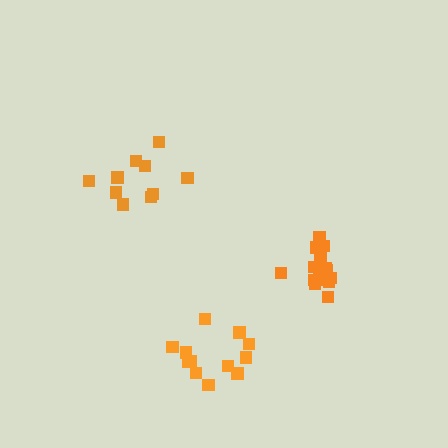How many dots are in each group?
Group 1: 10 dots, Group 2: 14 dots, Group 3: 12 dots (36 total).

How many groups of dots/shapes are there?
There are 3 groups.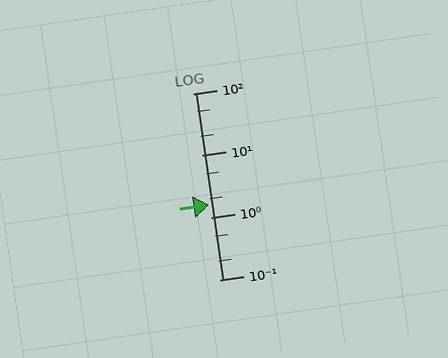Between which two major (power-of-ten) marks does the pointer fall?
The pointer is between 1 and 10.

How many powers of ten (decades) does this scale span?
The scale spans 3 decades, from 0.1 to 100.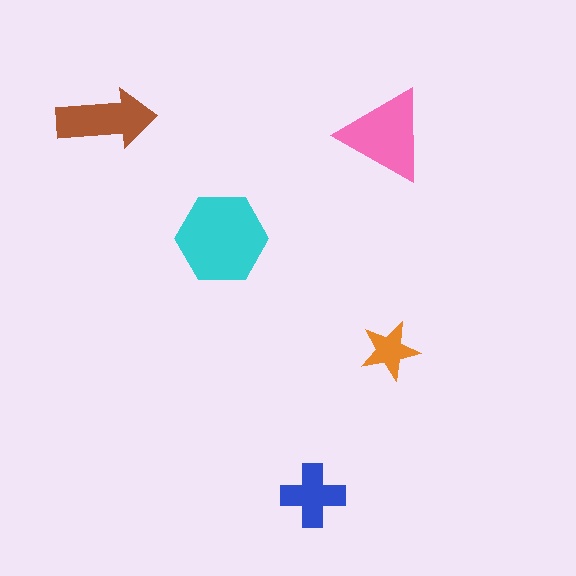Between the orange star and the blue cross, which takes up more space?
The blue cross.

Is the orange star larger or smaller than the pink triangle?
Smaller.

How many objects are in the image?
There are 5 objects in the image.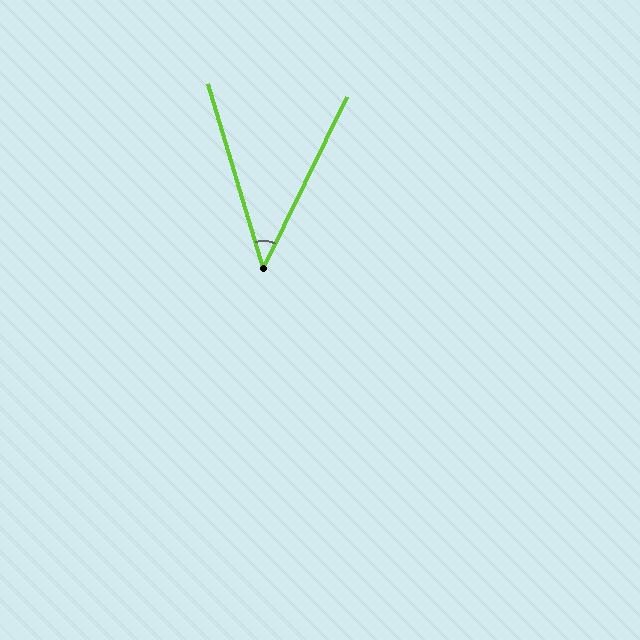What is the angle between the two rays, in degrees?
Approximately 43 degrees.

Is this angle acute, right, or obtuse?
It is acute.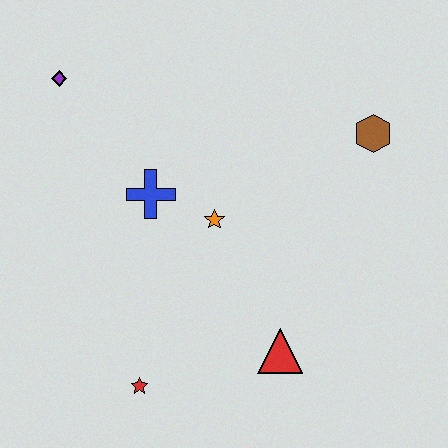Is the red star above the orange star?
No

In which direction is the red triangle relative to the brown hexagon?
The red triangle is below the brown hexagon.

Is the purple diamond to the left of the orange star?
Yes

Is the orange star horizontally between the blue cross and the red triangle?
Yes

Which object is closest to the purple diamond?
The blue cross is closest to the purple diamond.